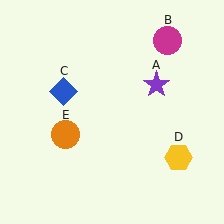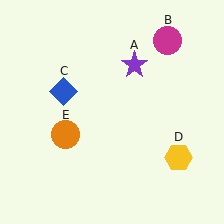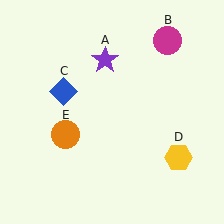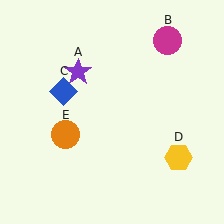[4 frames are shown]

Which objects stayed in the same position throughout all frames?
Magenta circle (object B) and blue diamond (object C) and yellow hexagon (object D) and orange circle (object E) remained stationary.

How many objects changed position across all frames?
1 object changed position: purple star (object A).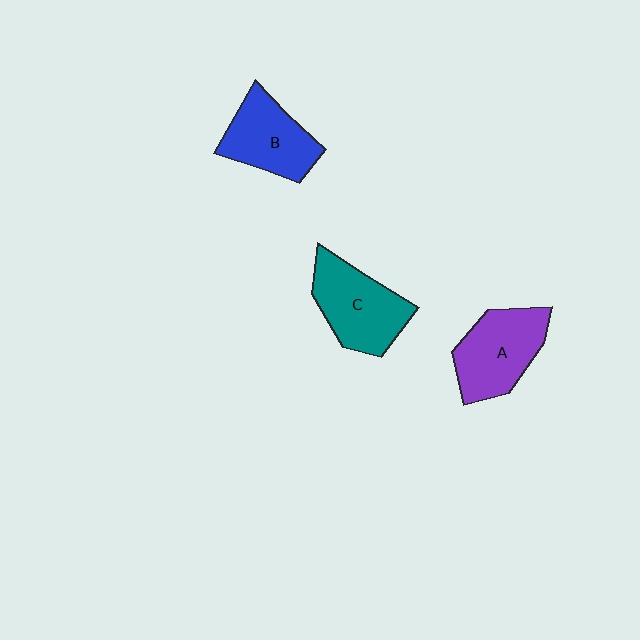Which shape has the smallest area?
Shape B (blue).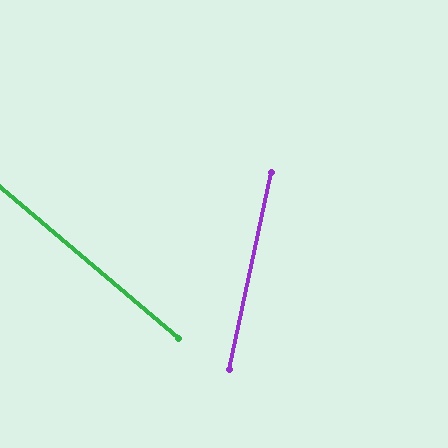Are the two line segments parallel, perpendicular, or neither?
Neither parallel nor perpendicular — they differ by about 62°.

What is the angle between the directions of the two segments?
Approximately 62 degrees.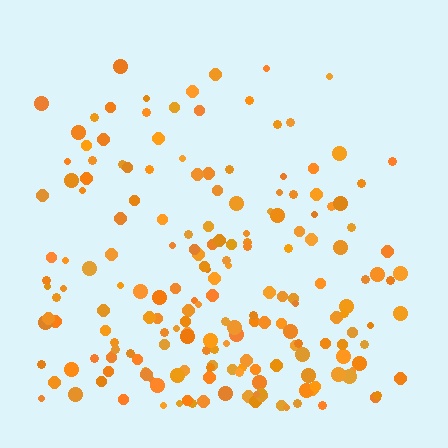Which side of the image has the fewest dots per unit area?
The top.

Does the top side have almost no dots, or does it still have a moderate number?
Still a moderate number, just noticeably fewer than the bottom.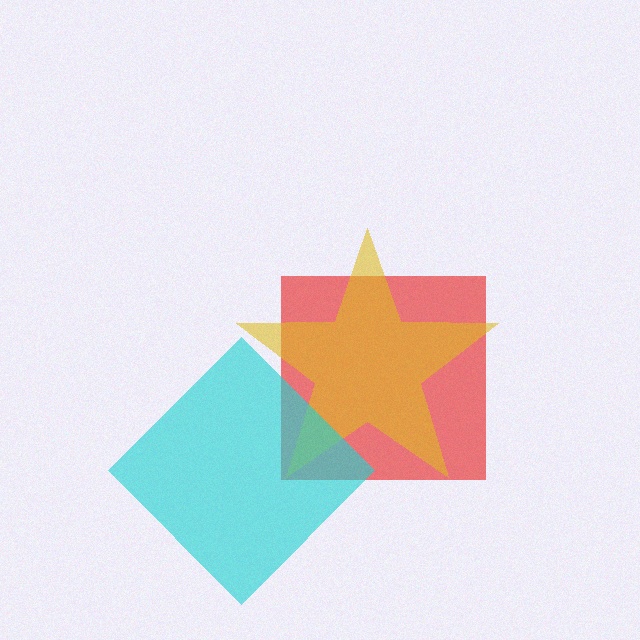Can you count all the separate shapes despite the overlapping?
Yes, there are 3 separate shapes.